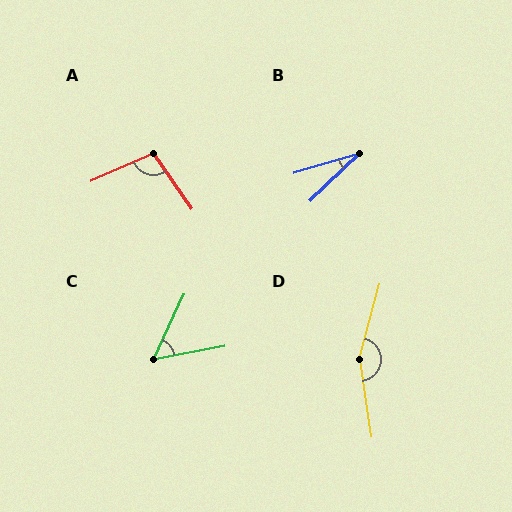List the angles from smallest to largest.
B (27°), C (54°), A (101°), D (156°).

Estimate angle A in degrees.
Approximately 101 degrees.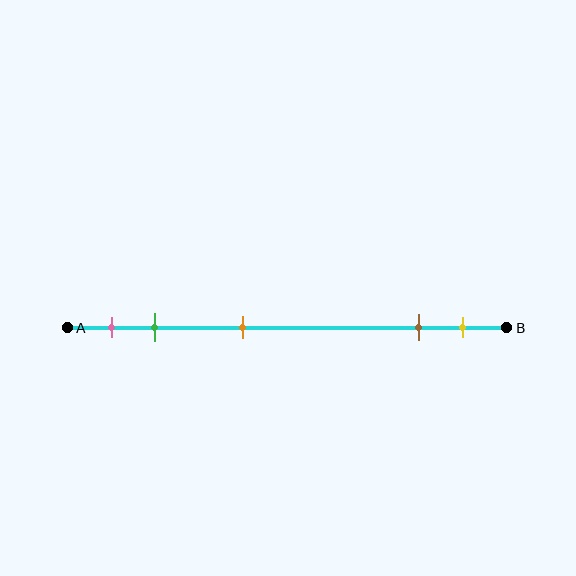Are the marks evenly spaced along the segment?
No, the marks are not evenly spaced.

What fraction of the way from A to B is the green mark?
The green mark is approximately 20% (0.2) of the way from A to B.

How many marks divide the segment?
There are 5 marks dividing the segment.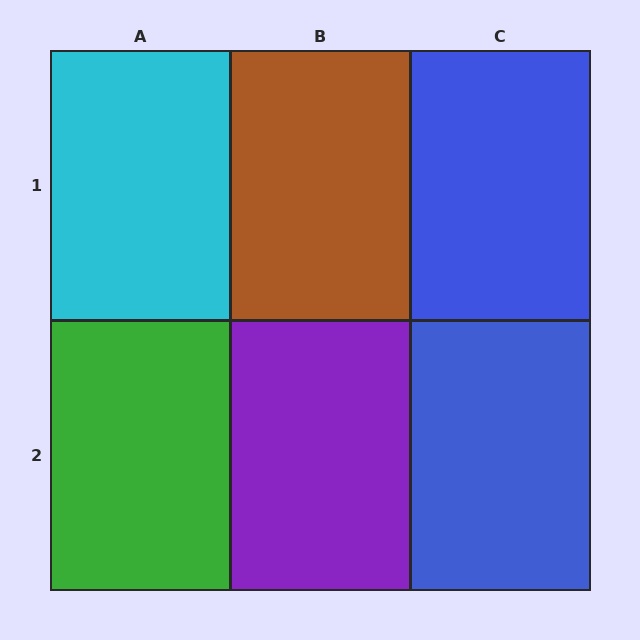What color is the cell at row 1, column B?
Brown.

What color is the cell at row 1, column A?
Cyan.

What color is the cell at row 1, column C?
Blue.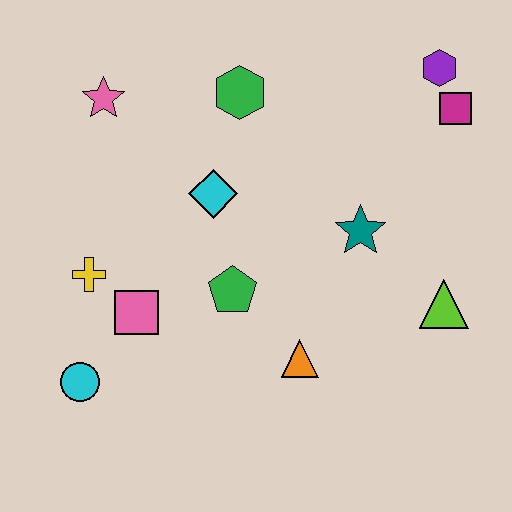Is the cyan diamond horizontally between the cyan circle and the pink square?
No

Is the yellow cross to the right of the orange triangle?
No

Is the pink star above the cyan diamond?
Yes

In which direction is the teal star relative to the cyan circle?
The teal star is to the right of the cyan circle.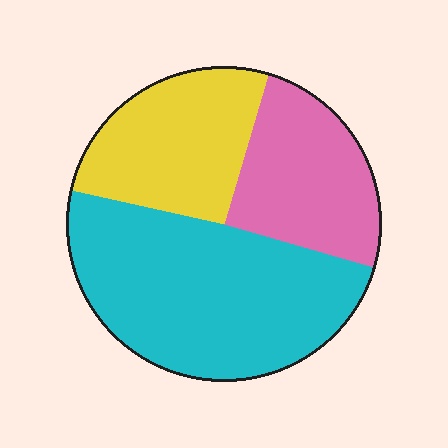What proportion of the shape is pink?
Pink takes up less than a quarter of the shape.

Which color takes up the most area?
Cyan, at roughly 50%.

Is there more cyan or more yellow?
Cyan.